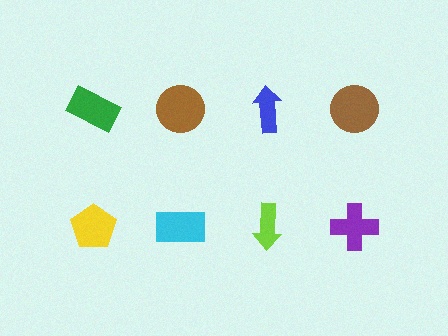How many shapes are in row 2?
4 shapes.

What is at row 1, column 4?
A brown circle.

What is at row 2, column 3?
A lime arrow.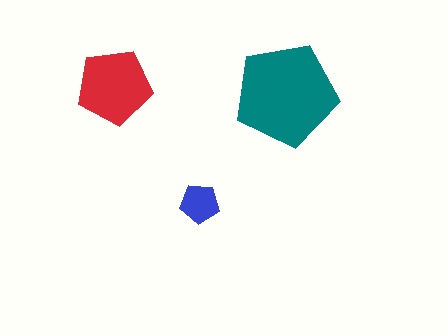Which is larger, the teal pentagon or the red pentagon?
The teal one.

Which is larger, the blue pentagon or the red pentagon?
The red one.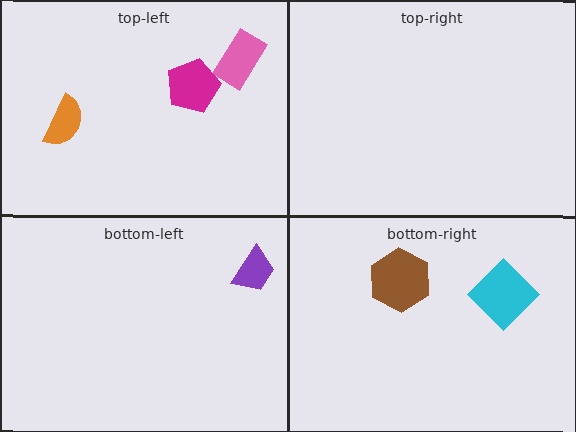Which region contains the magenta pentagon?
The top-left region.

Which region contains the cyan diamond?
The bottom-right region.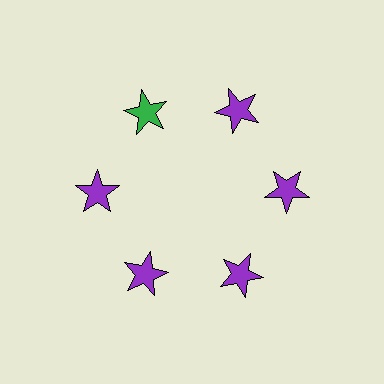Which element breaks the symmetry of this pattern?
The green star at roughly the 11 o'clock position breaks the symmetry. All other shapes are purple stars.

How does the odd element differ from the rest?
It has a different color: green instead of purple.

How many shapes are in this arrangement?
There are 6 shapes arranged in a ring pattern.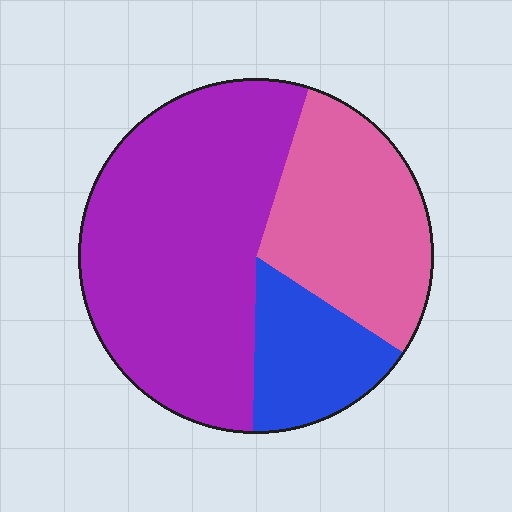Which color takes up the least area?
Blue, at roughly 15%.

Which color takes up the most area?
Purple, at roughly 55%.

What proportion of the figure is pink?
Pink covers around 30% of the figure.